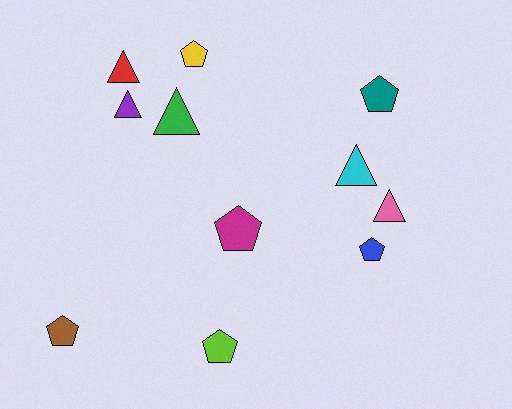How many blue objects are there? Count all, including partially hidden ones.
There is 1 blue object.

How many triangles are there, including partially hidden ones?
There are 5 triangles.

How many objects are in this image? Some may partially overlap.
There are 11 objects.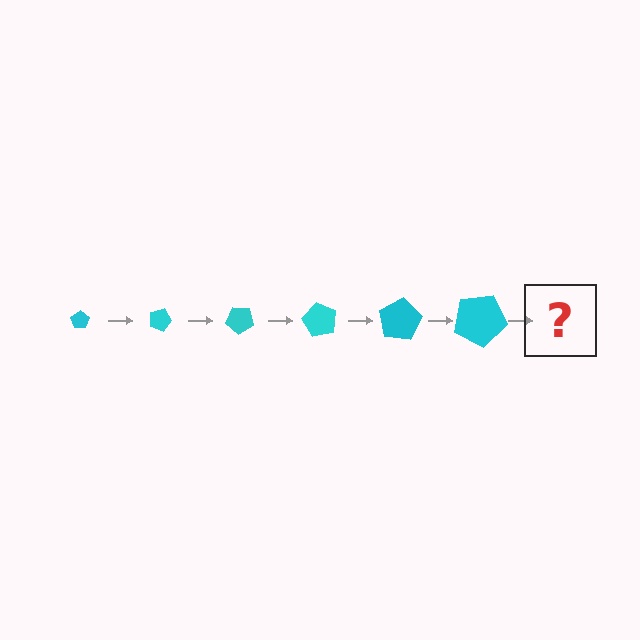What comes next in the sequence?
The next element should be a pentagon, larger than the previous one and rotated 120 degrees from the start.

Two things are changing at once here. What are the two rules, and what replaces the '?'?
The two rules are that the pentagon grows larger each step and it rotates 20 degrees each step. The '?' should be a pentagon, larger than the previous one and rotated 120 degrees from the start.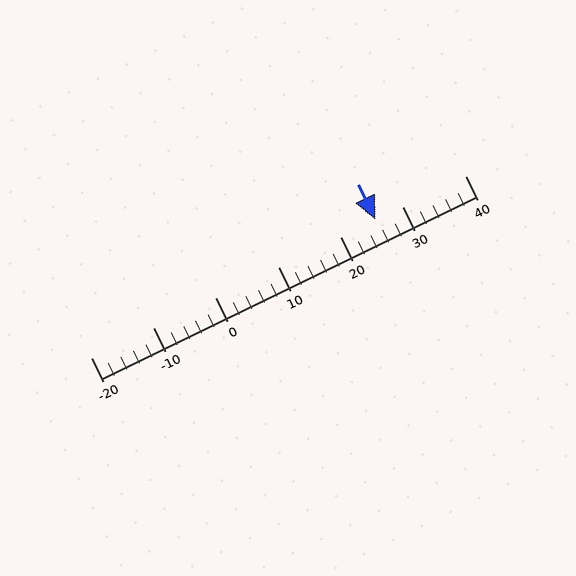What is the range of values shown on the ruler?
The ruler shows values from -20 to 40.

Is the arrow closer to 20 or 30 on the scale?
The arrow is closer to 30.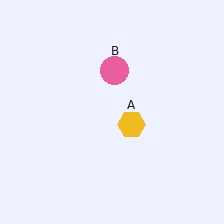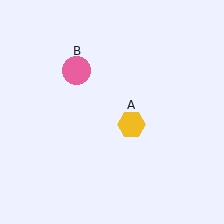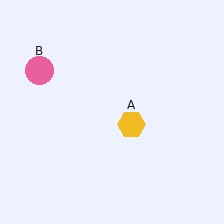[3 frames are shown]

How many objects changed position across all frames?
1 object changed position: pink circle (object B).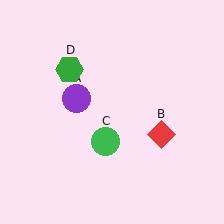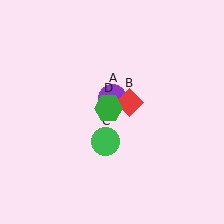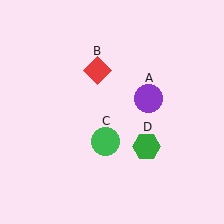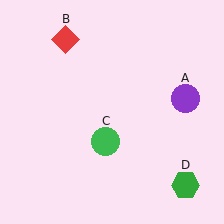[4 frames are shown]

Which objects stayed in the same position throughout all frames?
Green circle (object C) remained stationary.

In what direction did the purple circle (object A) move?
The purple circle (object A) moved right.